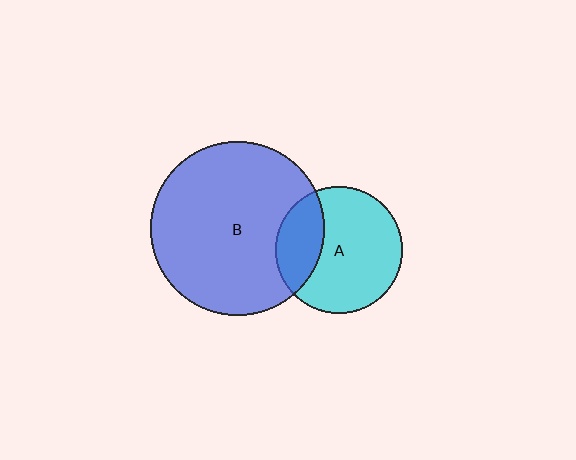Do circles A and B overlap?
Yes.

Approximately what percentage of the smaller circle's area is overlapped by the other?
Approximately 25%.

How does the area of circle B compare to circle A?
Approximately 1.9 times.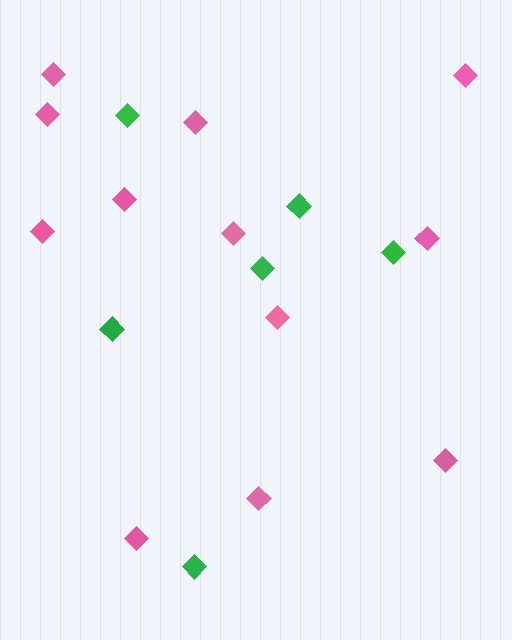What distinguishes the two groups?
There are 2 groups: one group of pink diamonds (12) and one group of green diamonds (6).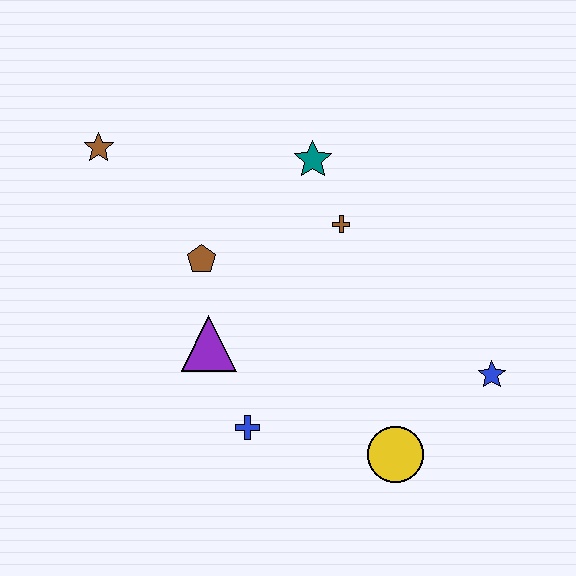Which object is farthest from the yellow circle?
The brown star is farthest from the yellow circle.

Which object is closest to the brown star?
The brown pentagon is closest to the brown star.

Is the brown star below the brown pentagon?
No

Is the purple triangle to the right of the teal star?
No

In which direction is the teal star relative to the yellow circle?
The teal star is above the yellow circle.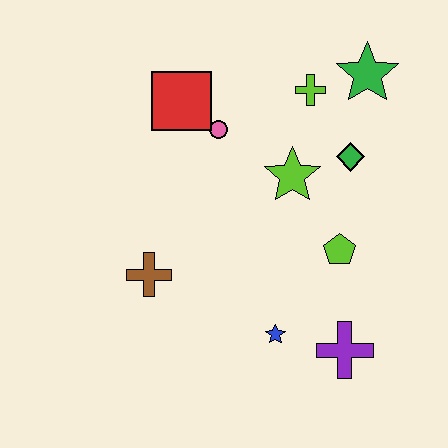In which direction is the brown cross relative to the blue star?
The brown cross is to the left of the blue star.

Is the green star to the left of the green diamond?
No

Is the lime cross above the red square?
Yes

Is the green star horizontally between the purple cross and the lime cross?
No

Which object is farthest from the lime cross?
The purple cross is farthest from the lime cross.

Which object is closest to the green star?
The lime cross is closest to the green star.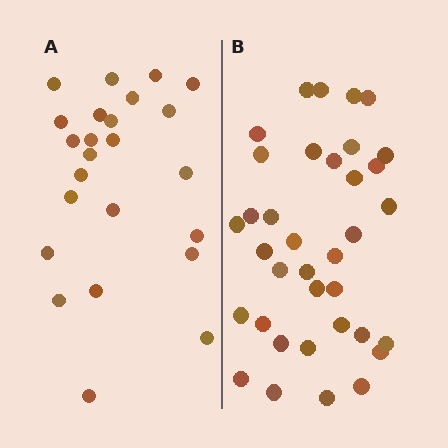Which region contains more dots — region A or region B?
Region B (the right region) has more dots.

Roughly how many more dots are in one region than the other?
Region B has roughly 12 or so more dots than region A.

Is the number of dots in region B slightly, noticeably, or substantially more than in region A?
Region B has substantially more. The ratio is roughly 1.5 to 1.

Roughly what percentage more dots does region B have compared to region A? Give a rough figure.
About 50% more.